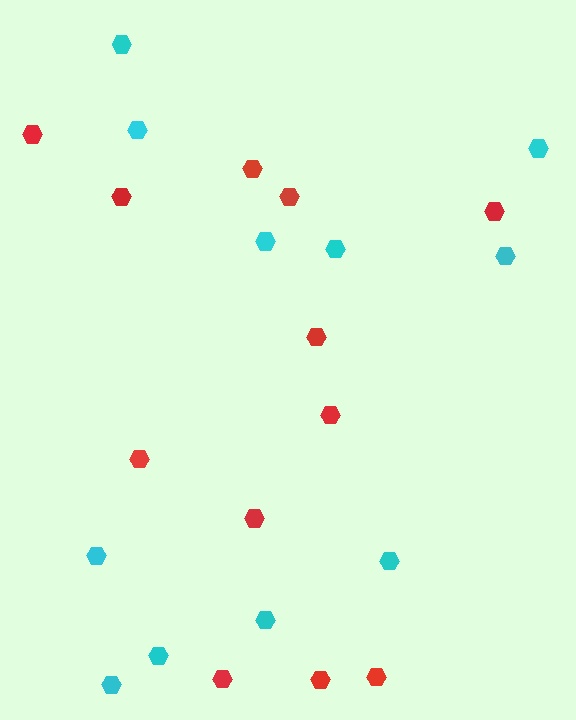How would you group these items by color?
There are 2 groups: one group of red hexagons (12) and one group of cyan hexagons (11).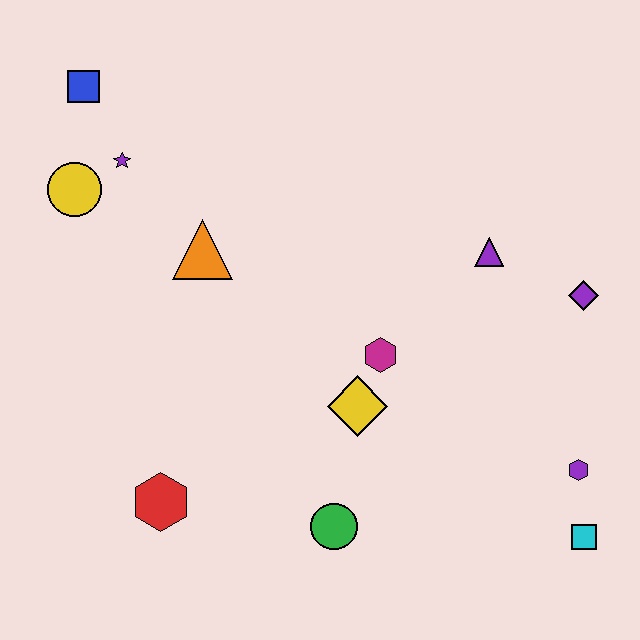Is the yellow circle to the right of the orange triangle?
No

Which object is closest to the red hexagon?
The green circle is closest to the red hexagon.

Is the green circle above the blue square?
No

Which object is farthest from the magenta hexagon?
The blue square is farthest from the magenta hexagon.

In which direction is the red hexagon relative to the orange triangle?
The red hexagon is below the orange triangle.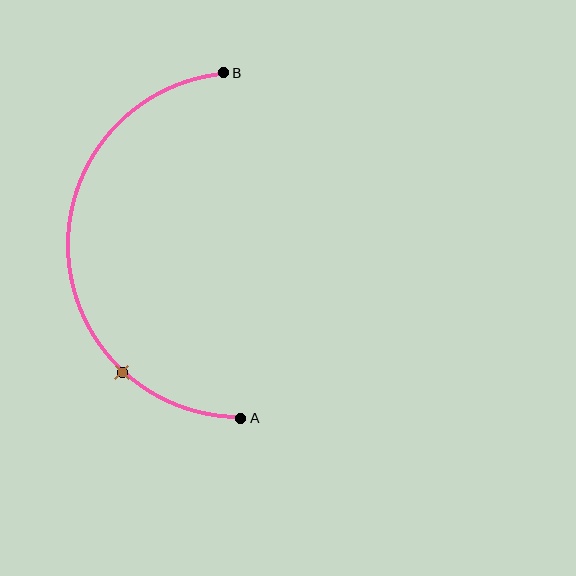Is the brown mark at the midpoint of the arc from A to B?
No. The brown mark lies on the arc but is closer to endpoint A. The arc midpoint would be at the point on the curve equidistant along the arc from both A and B.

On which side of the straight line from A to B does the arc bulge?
The arc bulges to the left of the straight line connecting A and B.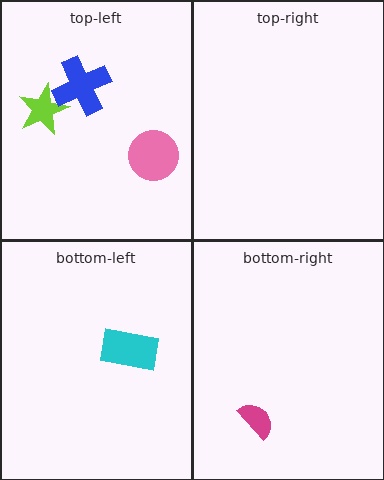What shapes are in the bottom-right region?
The magenta semicircle.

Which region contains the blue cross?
The top-left region.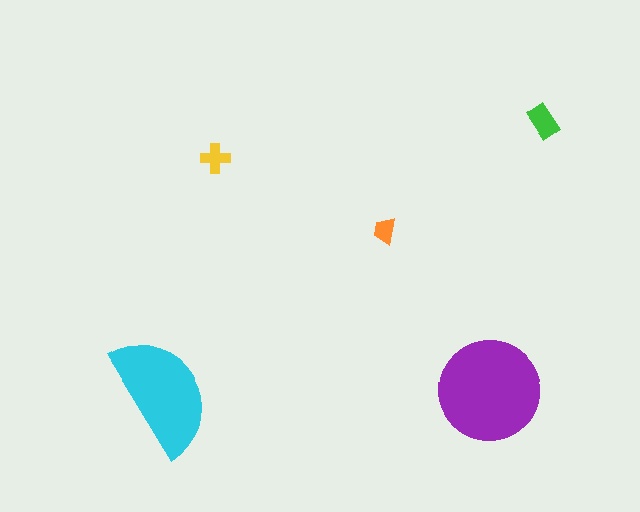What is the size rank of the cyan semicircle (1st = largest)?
2nd.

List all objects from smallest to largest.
The orange trapezoid, the yellow cross, the green rectangle, the cyan semicircle, the purple circle.